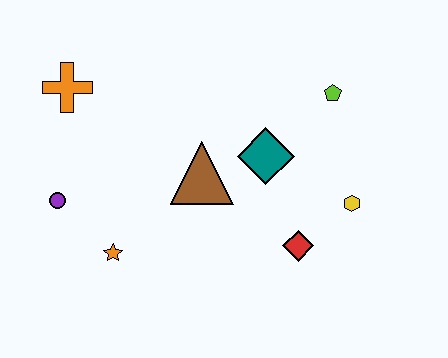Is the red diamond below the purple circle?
Yes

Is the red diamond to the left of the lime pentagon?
Yes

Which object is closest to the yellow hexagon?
The red diamond is closest to the yellow hexagon.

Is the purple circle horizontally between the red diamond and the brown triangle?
No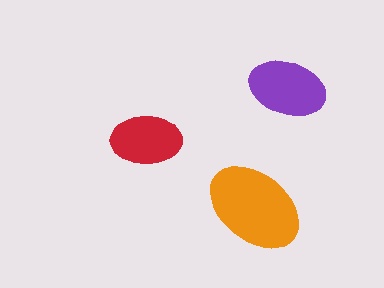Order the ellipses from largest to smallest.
the orange one, the purple one, the red one.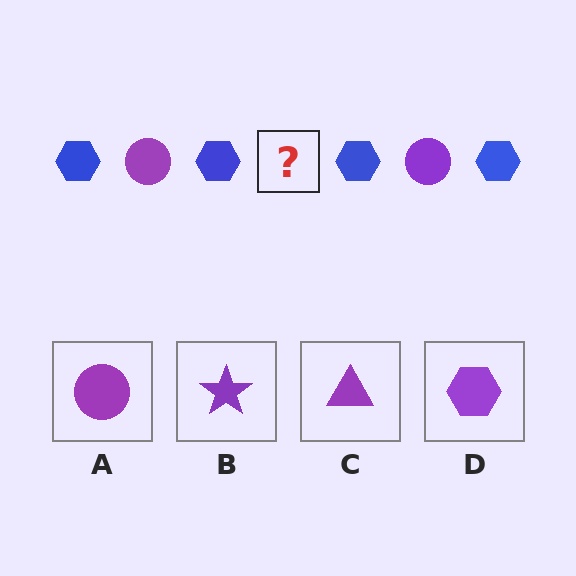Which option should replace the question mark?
Option A.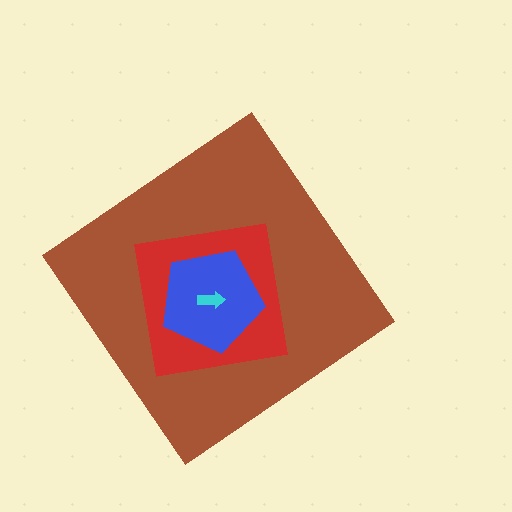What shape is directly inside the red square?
The blue pentagon.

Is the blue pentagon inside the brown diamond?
Yes.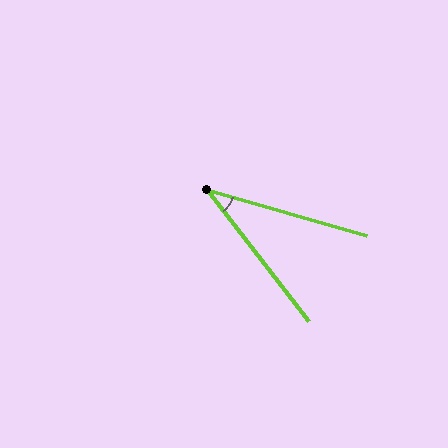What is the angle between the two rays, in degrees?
Approximately 36 degrees.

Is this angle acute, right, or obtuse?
It is acute.